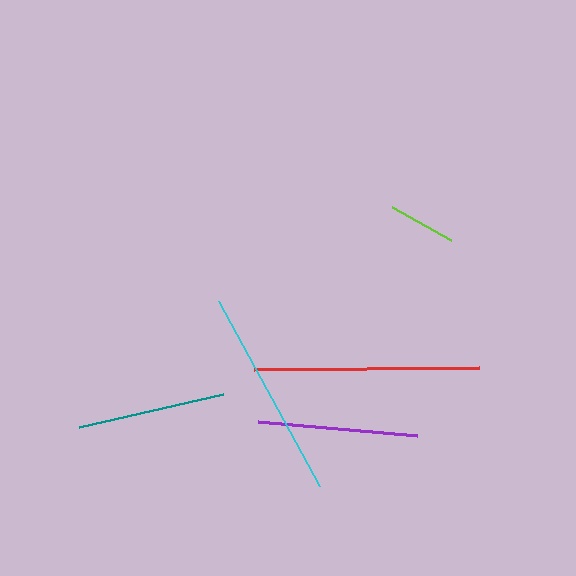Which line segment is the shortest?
The lime line is the shortest at approximately 67 pixels.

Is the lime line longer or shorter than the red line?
The red line is longer than the lime line.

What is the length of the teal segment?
The teal segment is approximately 148 pixels long.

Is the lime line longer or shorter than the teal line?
The teal line is longer than the lime line.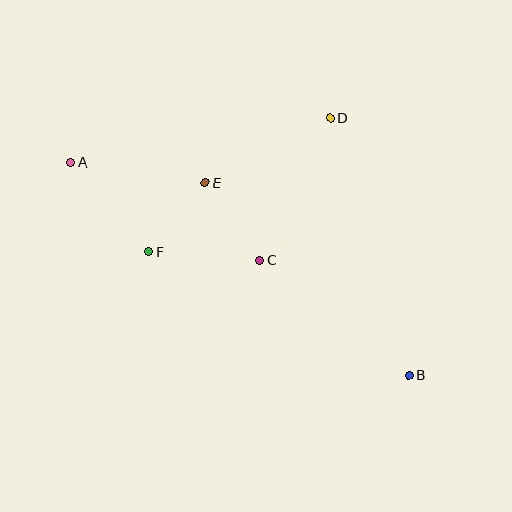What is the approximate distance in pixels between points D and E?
The distance between D and E is approximately 141 pixels.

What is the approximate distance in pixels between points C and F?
The distance between C and F is approximately 111 pixels.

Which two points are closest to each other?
Points E and F are closest to each other.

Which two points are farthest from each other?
Points A and B are farthest from each other.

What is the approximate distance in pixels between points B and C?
The distance between B and C is approximately 189 pixels.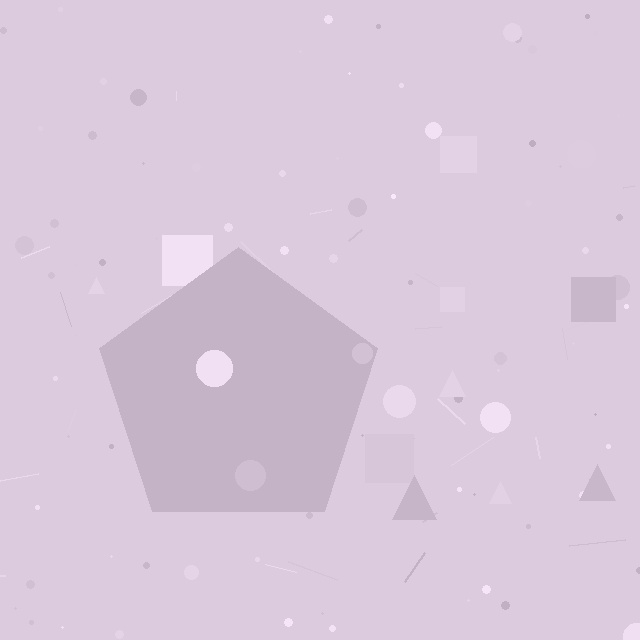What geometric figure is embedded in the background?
A pentagon is embedded in the background.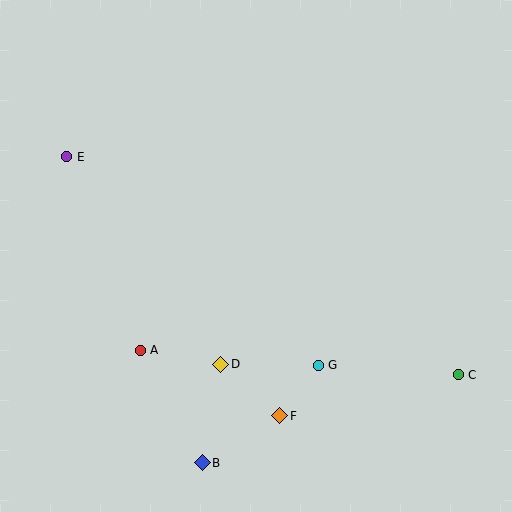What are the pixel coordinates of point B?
Point B is at (202, 463).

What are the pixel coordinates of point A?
Point A is at (140, 350).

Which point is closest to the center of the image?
Point D at (221, 364) is closest to the center.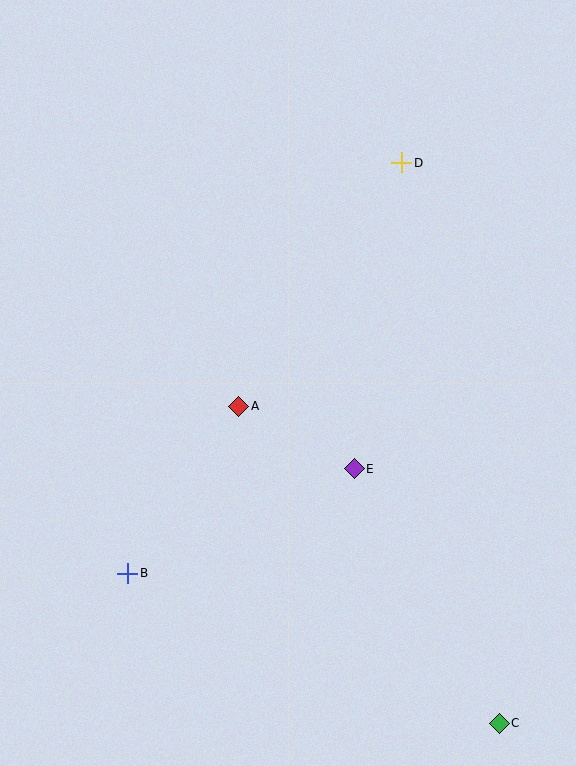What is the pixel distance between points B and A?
The distance between B and A is 201 pixels.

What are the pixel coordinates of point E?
Point E is at (354, 469).